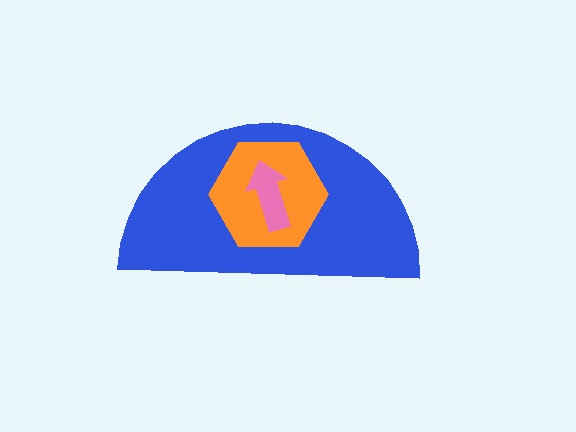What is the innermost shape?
The pink arrow.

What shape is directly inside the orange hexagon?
The pink arrow.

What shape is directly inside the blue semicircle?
The orange hexagon.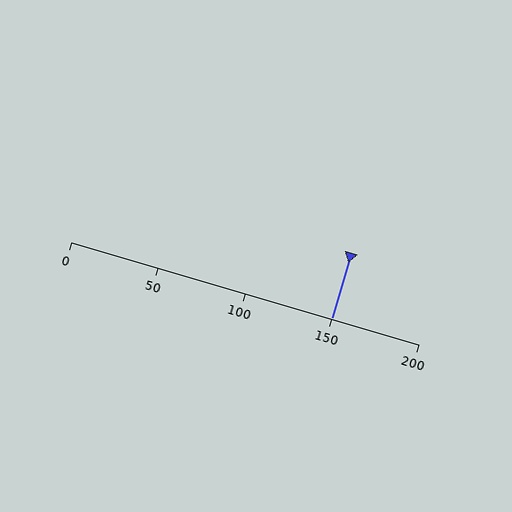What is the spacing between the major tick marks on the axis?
The major ticks are spaced 50 apart.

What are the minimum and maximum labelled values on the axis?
The axis runs from 0 to 200.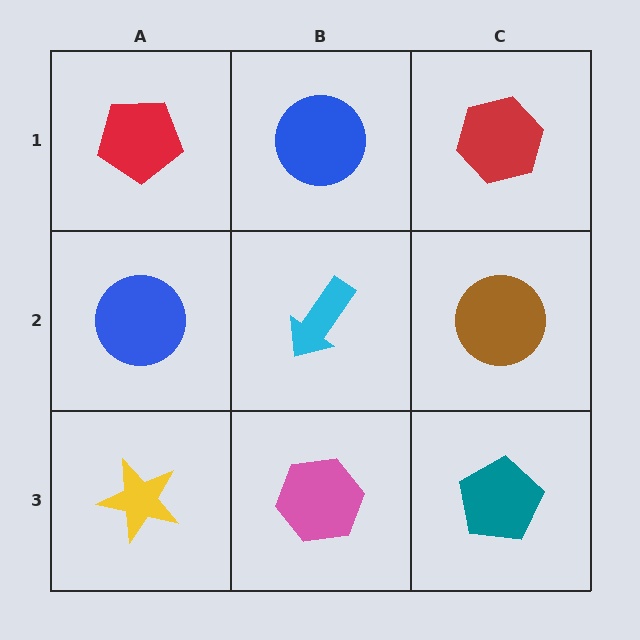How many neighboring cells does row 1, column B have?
3.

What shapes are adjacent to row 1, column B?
A cyan arrow (row 2, column B), a red pentagon (row 1, column A), a red hexagon (row 1, column C).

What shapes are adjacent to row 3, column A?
A blue circle (row 2, column A), a pink hexagon (row 3, column B).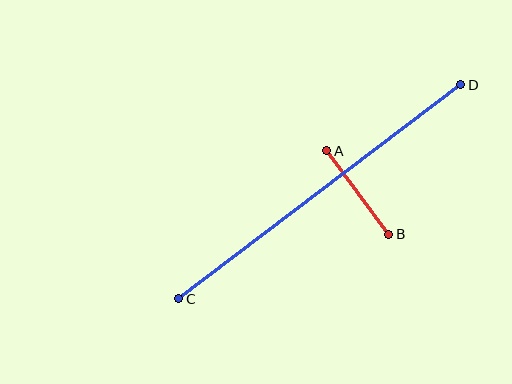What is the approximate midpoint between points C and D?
The midpoint is at approximately (320, 192) pixels.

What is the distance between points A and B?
The distance is approximately 104 pixels.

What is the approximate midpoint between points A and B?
The midpoint is at approximately (358, 193) pixels.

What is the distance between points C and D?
The distance is approximately 354 pixels.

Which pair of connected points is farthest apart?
Points C and D are farthest apart.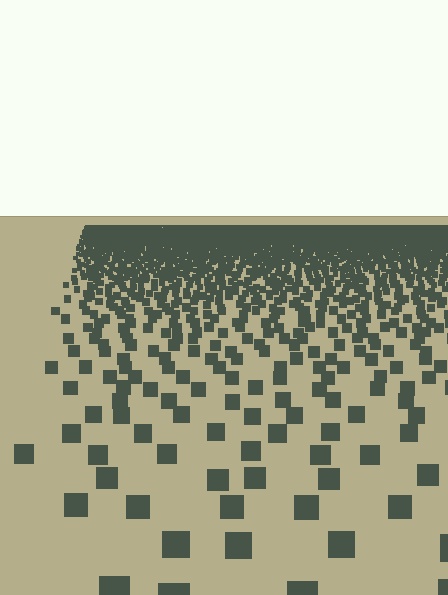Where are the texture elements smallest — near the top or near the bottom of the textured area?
Near the top.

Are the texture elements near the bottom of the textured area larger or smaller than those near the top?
Larger. Near the bottom, elements are closer to the viewer and appear at a bigger on-screen size.